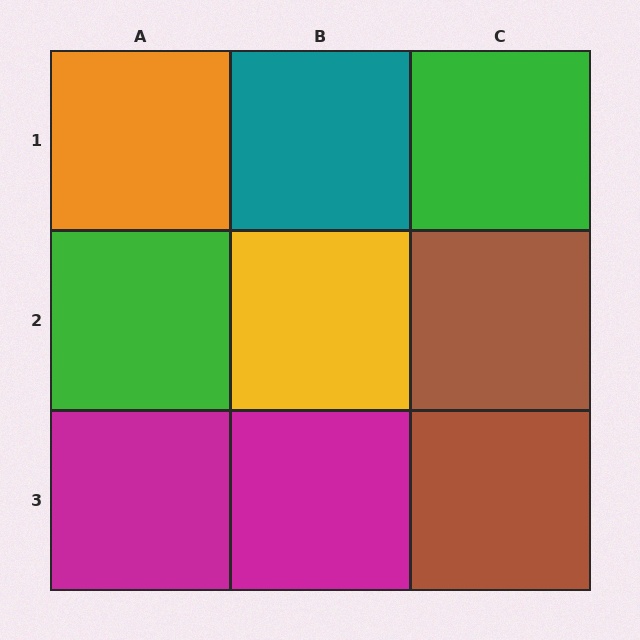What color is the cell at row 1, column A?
Orange.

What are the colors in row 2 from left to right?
Green, yellow, brown.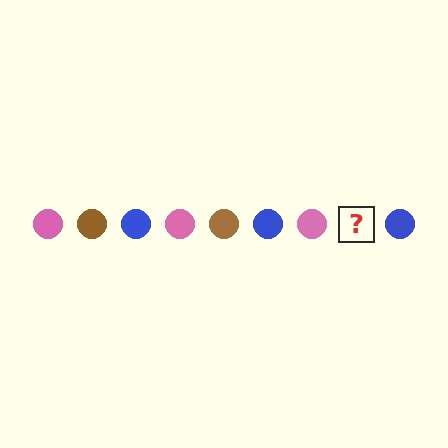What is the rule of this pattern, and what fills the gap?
The rule is that the pattern cycles through pink, brown, blue circles. The gap should be filled with a brown circle.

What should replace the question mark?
The question mark should be replaced with a brown circle.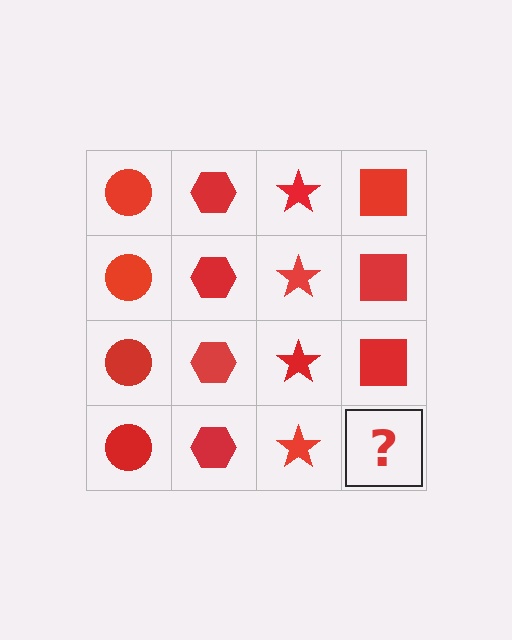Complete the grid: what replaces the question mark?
The question mark should be replaced with a red square.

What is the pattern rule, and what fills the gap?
The rule is that each column has a consistent shape. The gap should be filled with a red square.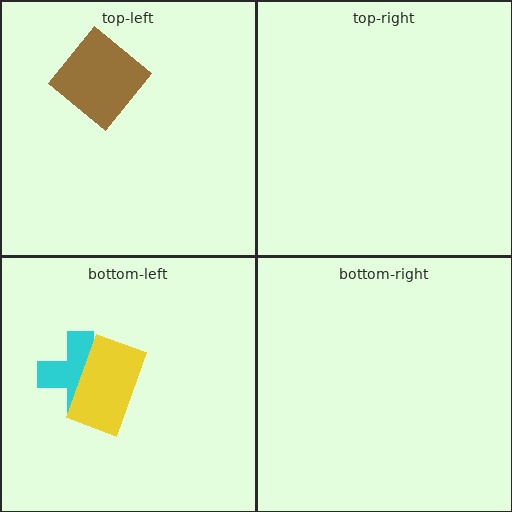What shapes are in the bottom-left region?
The cyan cross, the yellow rectangle.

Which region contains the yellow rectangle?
The bottom-left region.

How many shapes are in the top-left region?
1.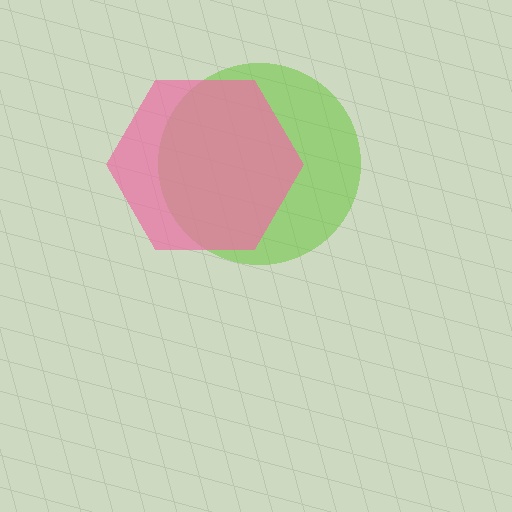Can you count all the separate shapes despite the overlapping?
Yes, there are 2 separate shapes.